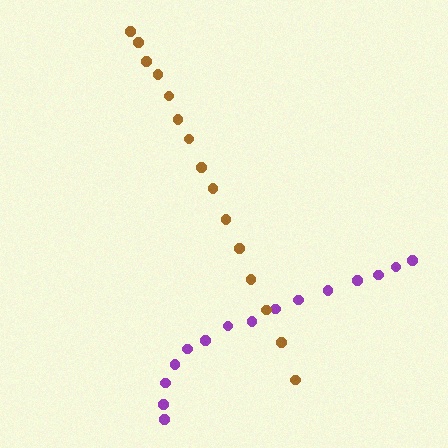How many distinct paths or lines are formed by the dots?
There are 2 distinct paths.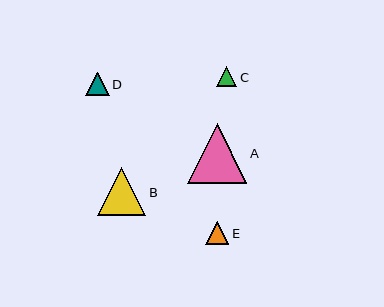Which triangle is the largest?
Triangle A is the largest with a size of approximately 60 pixels.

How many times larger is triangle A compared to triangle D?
Triangle A is approximately 2.5 times the size of triangle D.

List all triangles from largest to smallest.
From largest to smallest: A, B, D, E, C.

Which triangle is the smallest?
Triangle C is the smallest with a size of approximately 20 pixels.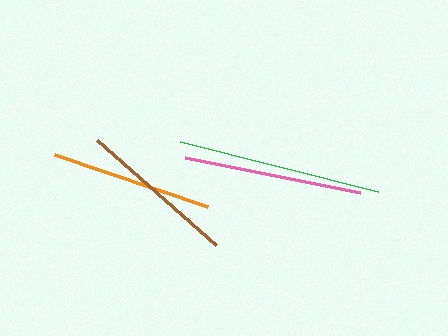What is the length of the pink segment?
The pink segment is approximately 178 pixels long.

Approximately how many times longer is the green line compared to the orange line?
The green line is approximately 1.3 times the length of the orange line.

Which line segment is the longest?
The green line is the longest at approximately 203 pixels.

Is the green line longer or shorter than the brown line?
The green line is longer than the brown line.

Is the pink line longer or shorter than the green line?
The green line is longer than the pink line.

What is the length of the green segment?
The green segment is approximately 203 pixels long.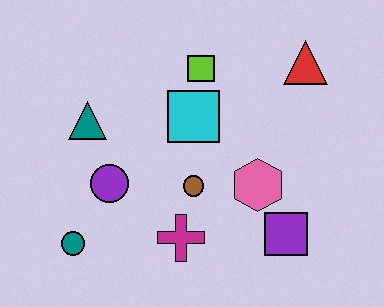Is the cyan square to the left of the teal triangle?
No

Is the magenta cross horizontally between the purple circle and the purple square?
Yes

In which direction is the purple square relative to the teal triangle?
The purple square is to the right of the teal triangle.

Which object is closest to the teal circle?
The purple circle is closest to the teal circle.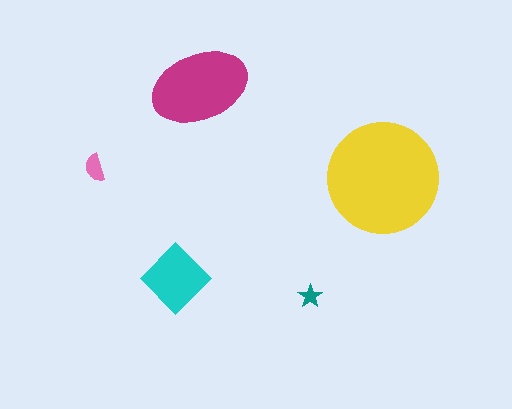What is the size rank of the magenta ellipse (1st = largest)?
2nd.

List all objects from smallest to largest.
The teal star, the pink semicircle, the cyan diamond, the magenta ellipse, the yellow circle.